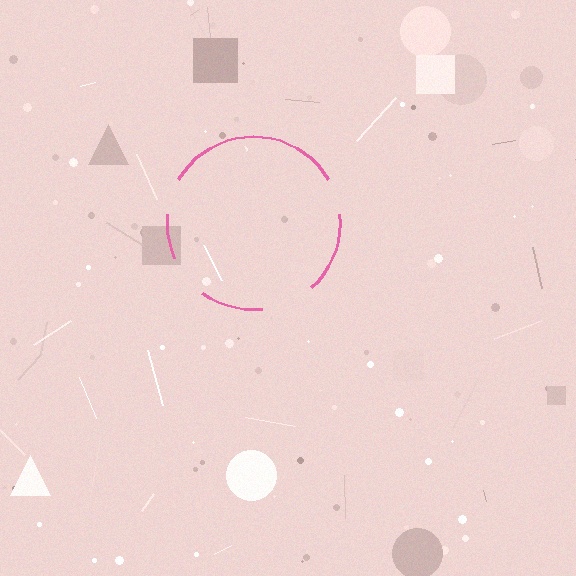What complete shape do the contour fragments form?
The contour fragments form a circle.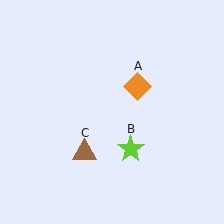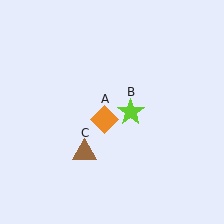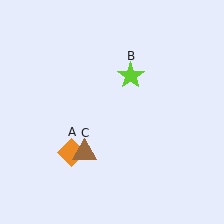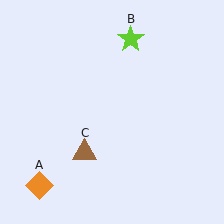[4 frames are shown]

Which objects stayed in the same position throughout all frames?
Brown triangle (object C) remained stationary.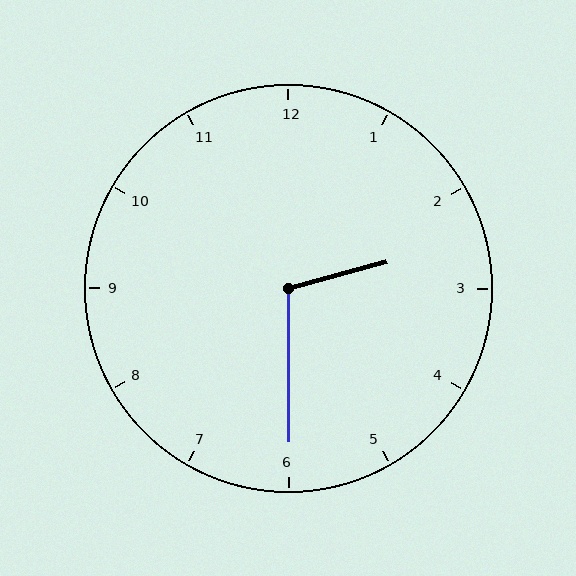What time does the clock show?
2:30.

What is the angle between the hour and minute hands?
Approximately 105 degrees.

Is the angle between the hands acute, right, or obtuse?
It is obtuse.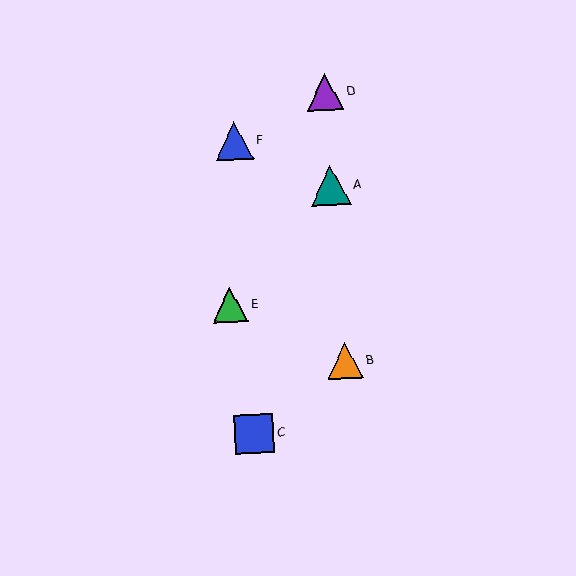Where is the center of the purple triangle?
The center of the purple triangle is at (325, 92).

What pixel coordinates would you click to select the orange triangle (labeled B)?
Click at (345, 361) to select the orange triangle B.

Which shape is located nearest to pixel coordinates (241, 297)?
The green triangle (labeled E) at (230, 305) is nearest to that location.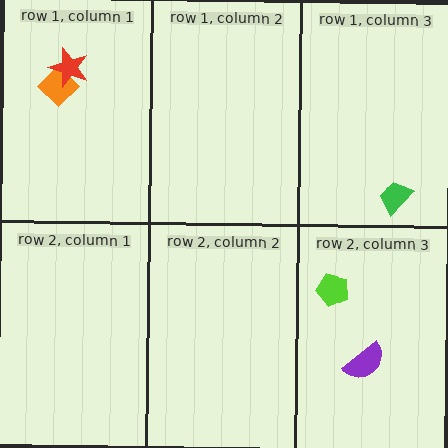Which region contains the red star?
The row 1, column 1 region.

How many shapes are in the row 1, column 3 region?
1.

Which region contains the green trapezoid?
The row 1, column 3 region.